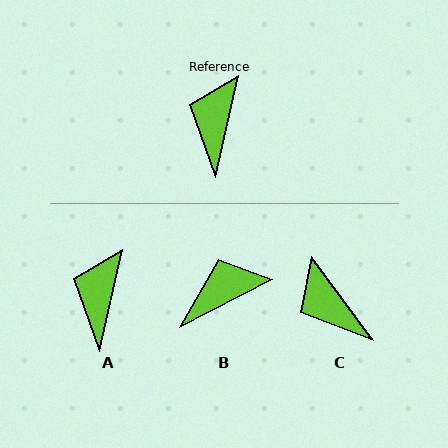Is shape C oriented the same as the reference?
No, it is off by about 49 degrees.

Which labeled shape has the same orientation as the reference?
A.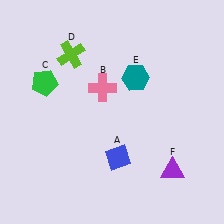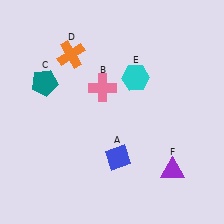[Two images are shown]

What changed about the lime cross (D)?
In Image 1, D is lime. In Image 2, it changed to orange.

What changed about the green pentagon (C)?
In Image 1, C is green. In Image 2, it changed to teal.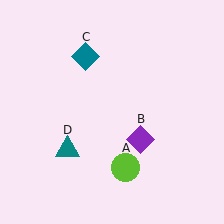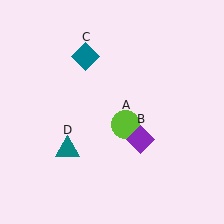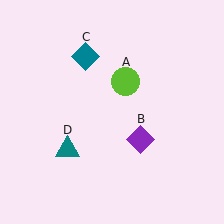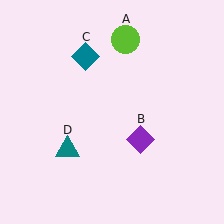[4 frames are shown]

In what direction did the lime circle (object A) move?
The lime circle (object A) moved up.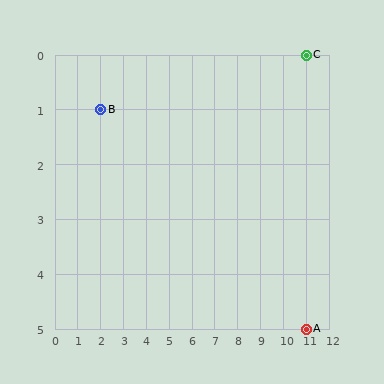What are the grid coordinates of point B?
Point B is at grid coordinates (2, 1).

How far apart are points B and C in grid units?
Points B and C are 9 columns and 1 row apart (about 9.1 grid units diagonally).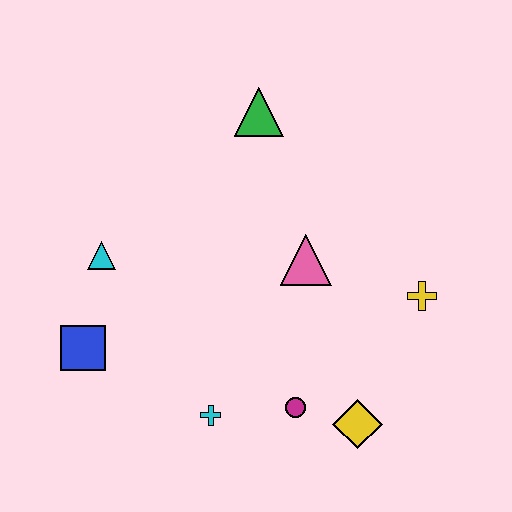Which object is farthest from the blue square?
The yellow cross is farthest from the blue square.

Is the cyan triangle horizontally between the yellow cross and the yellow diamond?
No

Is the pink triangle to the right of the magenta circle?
Yes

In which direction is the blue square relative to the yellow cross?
The blue square is to the left of the yellow cross.